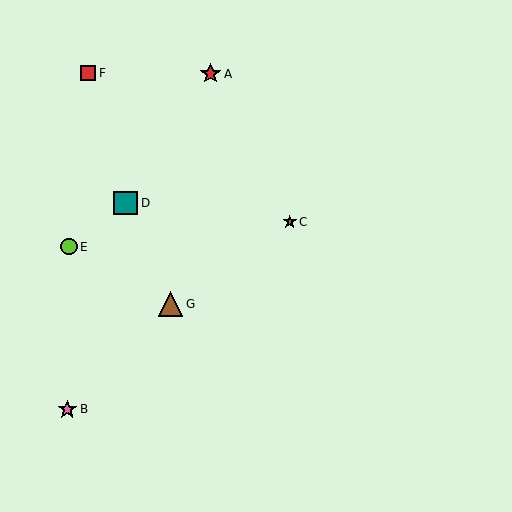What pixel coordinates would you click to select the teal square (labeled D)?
Click at (126, 203) to select the teal square D.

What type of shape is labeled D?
Shape D is a teal square.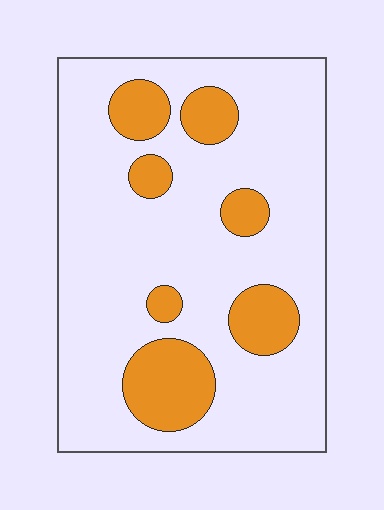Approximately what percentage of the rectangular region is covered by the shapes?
Approximately 20%.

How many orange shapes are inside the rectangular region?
7.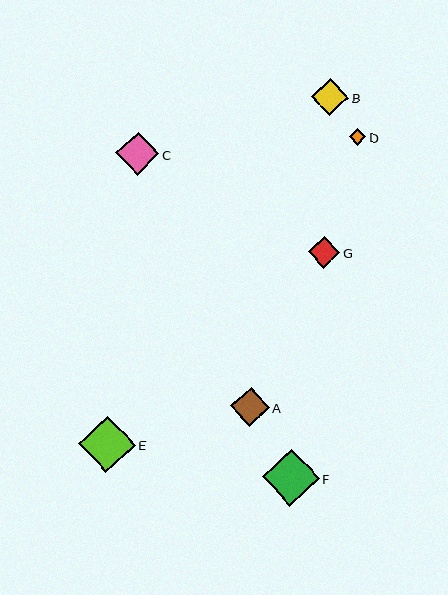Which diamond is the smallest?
Diamond D is the smallest with a size of approximately 17 pixels.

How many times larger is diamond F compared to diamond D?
Diamond F is approximately 3.4 times the size of diamond D.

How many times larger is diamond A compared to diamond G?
Diamond A is approximately 1.2 times the size of diamond G.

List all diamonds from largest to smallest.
From largest to smallest: F, E, C, A, B, G, D.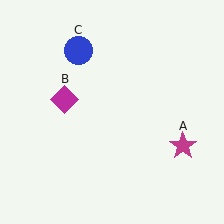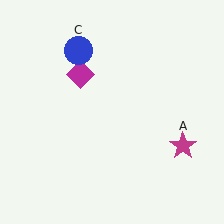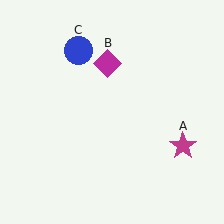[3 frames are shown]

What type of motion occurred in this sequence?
The magenta diamond (object B) rotated clockwise around the center of the scene.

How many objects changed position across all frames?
1 object changed position: magenta diamond (object B).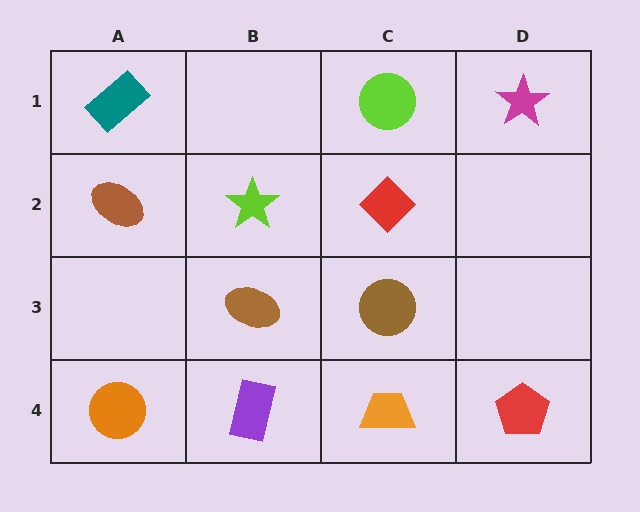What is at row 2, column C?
A red diamond.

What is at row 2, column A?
A brown ellipse.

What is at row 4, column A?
An orange circle.